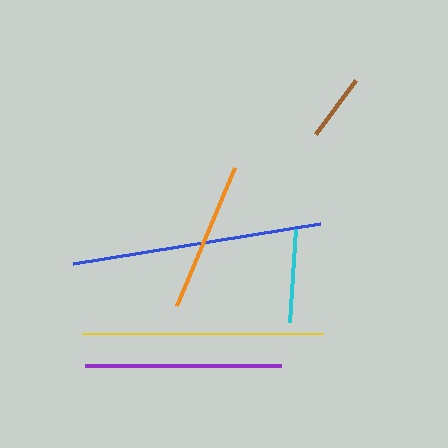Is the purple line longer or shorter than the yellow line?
The yellow line is longer than the purple line.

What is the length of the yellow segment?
The yellow segment is approximately 241 pixels long.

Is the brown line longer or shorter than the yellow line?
The yellow line is longer than the brown line.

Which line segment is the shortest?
The brown line is the shortest at approximately 68 pixels.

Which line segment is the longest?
The blue line is the longest at approximately 251 pixels.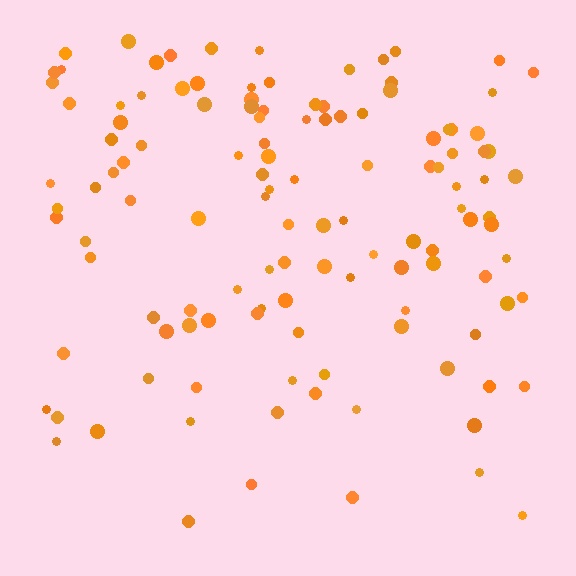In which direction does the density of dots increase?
From bottom to top, with the top side densest.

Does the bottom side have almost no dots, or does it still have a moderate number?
Still a moderate number, just noticeably fewer than the top.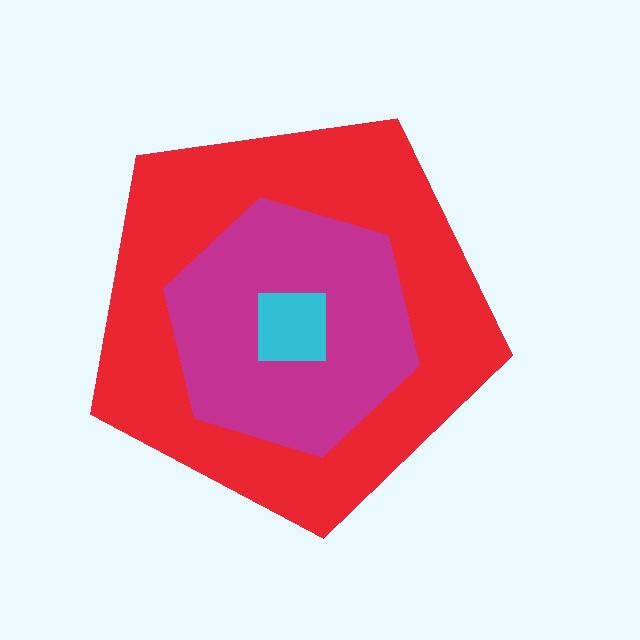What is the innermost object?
The cyan square.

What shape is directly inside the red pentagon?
The magenta hexagon.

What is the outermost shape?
The red pentagon.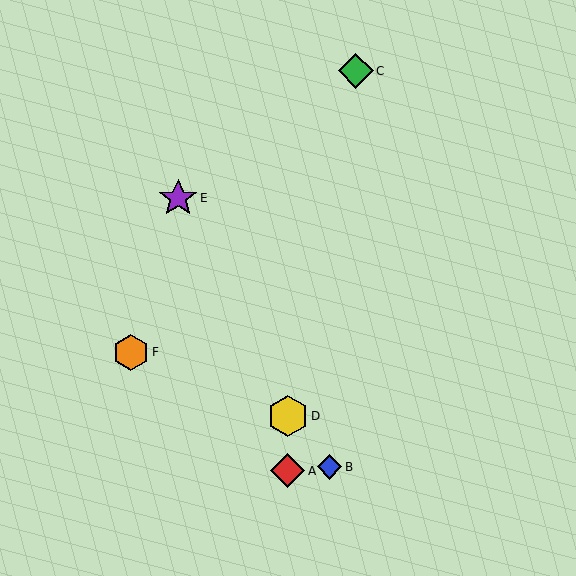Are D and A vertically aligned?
Yes, both are at x≈288.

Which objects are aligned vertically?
Objects A, D are aligned vertically.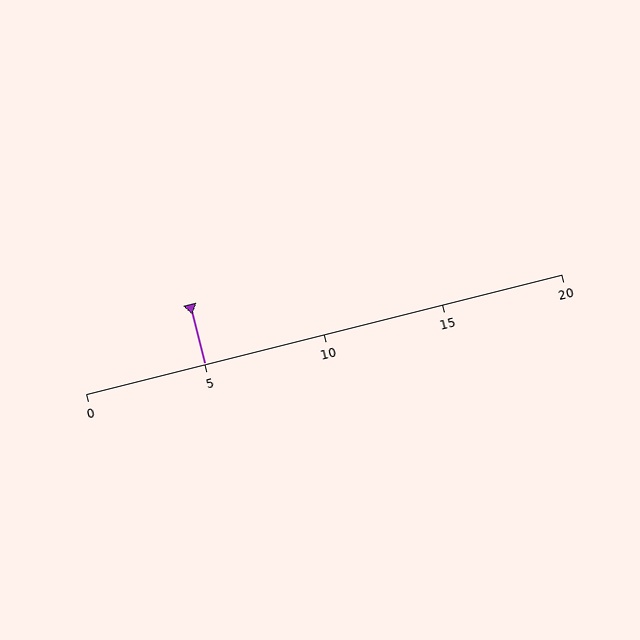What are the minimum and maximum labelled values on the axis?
The axis runs from 0 to 20.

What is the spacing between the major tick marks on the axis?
The major ticks are spaced 5 apart.